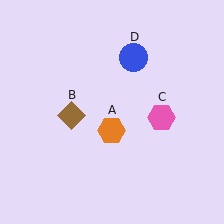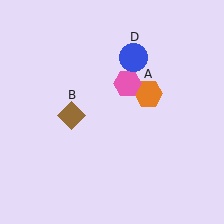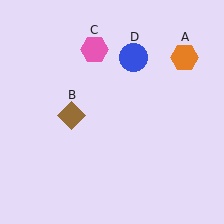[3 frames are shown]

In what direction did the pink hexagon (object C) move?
The pink hexagon (object C) moved up and to the left.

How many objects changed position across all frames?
2 objects changed position: orange hexagon (object A), pink hexagon (object C).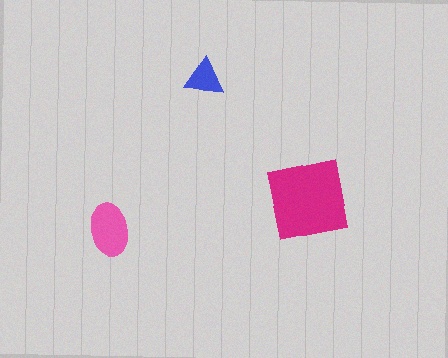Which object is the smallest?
The blue triangle.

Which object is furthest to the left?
The pink ellipse is leftmost.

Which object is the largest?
The magenta square.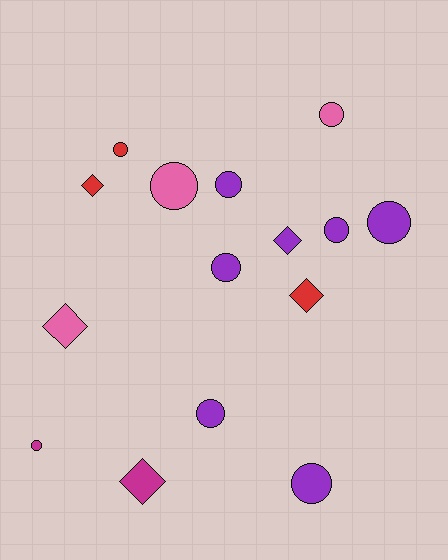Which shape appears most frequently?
Circle, with 10 objects.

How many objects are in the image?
There are 15 objects.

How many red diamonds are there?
There are 2 red diamonds.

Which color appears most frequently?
Purple, with 7 objects.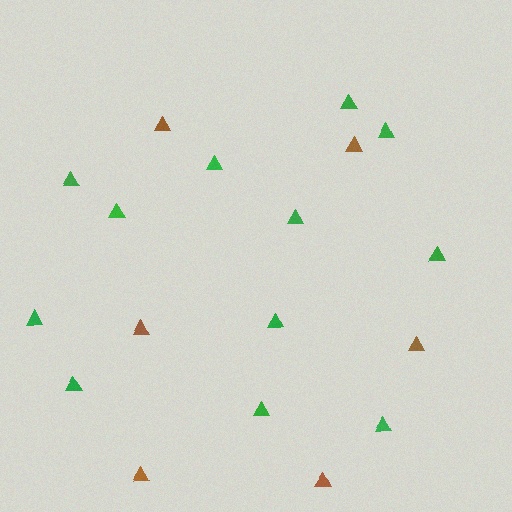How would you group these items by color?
There are 2 groups: one group of green triangles (12) and one group of brown triangles (6).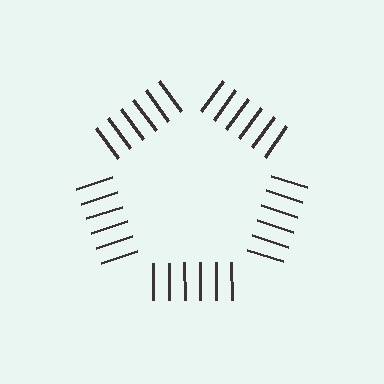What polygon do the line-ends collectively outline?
An illusory pentagon — the line segments terminate on its edges but no continuous stroke is drawn.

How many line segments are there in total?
30 — 6 along each of the 5 edges.